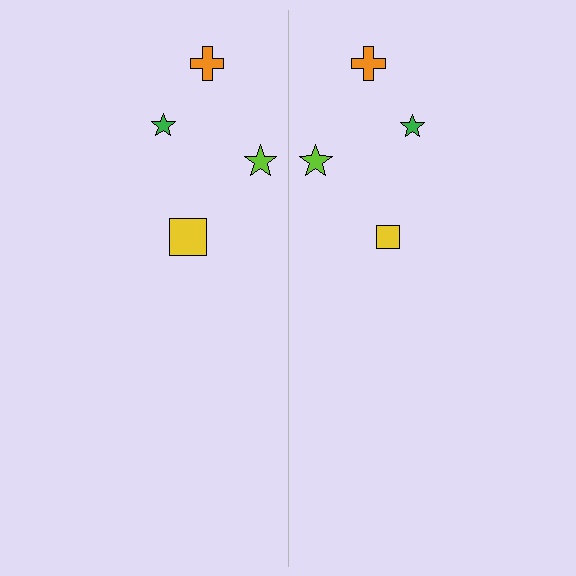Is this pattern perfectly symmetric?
No, the pattern is not perfectly symmetric. The yellow square on the right side has a different size than its mirror counterpart.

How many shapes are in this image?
There are 8 shapes in this image.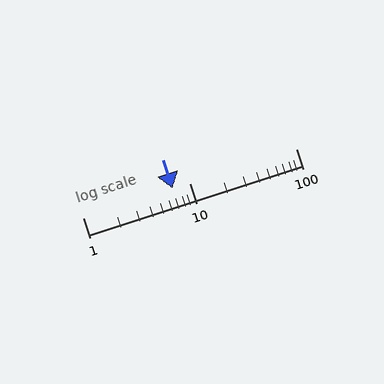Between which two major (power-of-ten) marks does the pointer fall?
The pointer is between 1 and 10.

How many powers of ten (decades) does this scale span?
The scale spans 2 decades, from 1 to 100.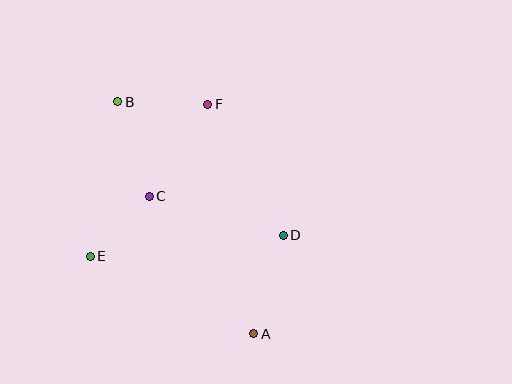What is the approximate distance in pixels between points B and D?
The distance between B and D is approximately 212 pixels.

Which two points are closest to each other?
Points C and E are closest to each other.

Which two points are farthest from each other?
Points A and B are farthest from each other.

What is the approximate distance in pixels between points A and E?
The distance between A and E is approximately 181 pixels.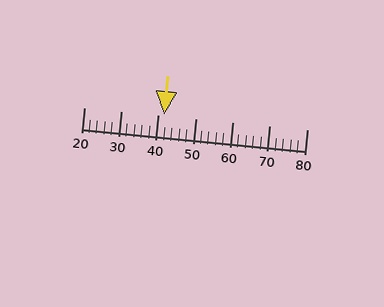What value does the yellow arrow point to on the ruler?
The yellow arrow points to approximately 42.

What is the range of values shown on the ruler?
The ruler shows values from 20 to 80.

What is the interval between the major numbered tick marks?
The major tick marks are spaced 10 units apart.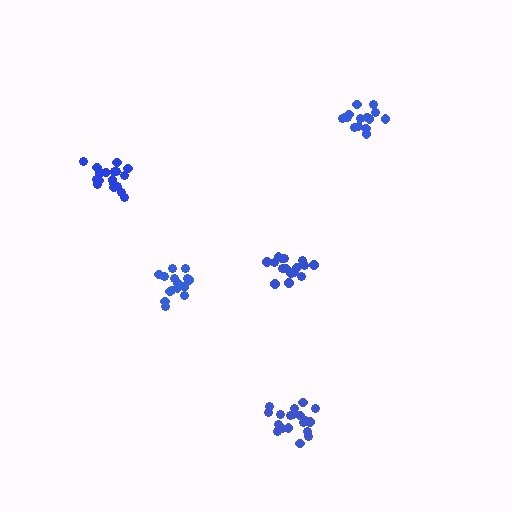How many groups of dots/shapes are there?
There are 5 groups.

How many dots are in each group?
Group 1: 15 dots, Group 2: 15 dots, Group 3: 16 dots, Group 4: 19 dots, Group 5: 18 dots (83 total).